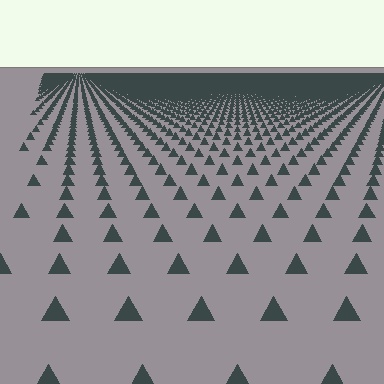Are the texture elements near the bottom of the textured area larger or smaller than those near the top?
Larger. Near the bottom, elements are closer to the viewer and appear at a bigger on-screen size.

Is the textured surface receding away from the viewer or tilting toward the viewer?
The surface is receding away from the viewer. Texture elements get smaller and denser toward the top.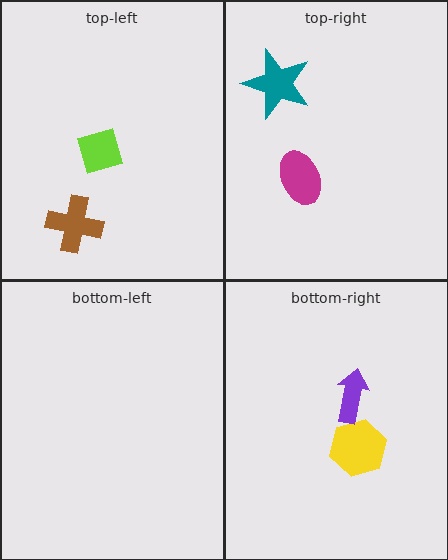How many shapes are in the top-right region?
2.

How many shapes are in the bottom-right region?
2.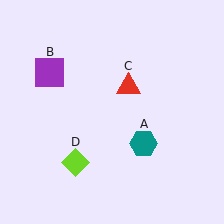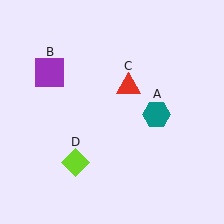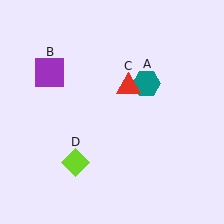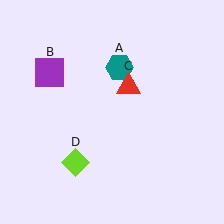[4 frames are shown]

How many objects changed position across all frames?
1 object changed position: teal hexagon (object A).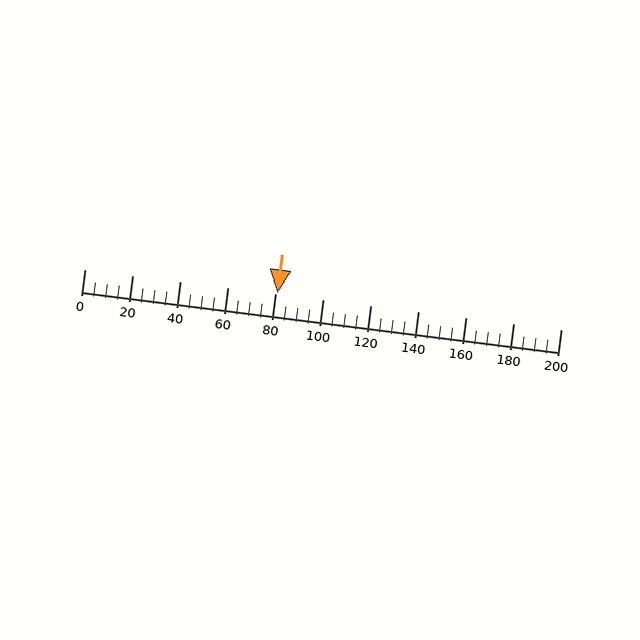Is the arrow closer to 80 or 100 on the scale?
The arrow is closer to 80.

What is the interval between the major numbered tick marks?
The major tick marks are spaced 20 units apart.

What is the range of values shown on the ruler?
The ruler shows values from 0 to 200.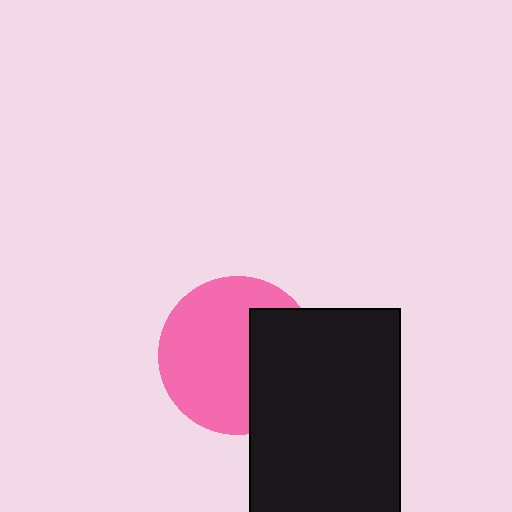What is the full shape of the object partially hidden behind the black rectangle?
The partially hidden object is a pink circle.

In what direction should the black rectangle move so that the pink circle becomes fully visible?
The black rectangle should move right. That is the shortest direction to clear the overlap and leave the pink circle fully visible.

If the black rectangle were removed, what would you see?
You would see the complete pink circle.